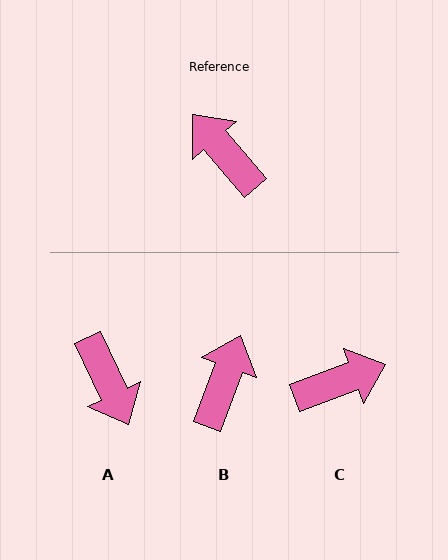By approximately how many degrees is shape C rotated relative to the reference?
Approximately 110 degrees clockwise.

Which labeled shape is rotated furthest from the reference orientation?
A, about 164 degrees away.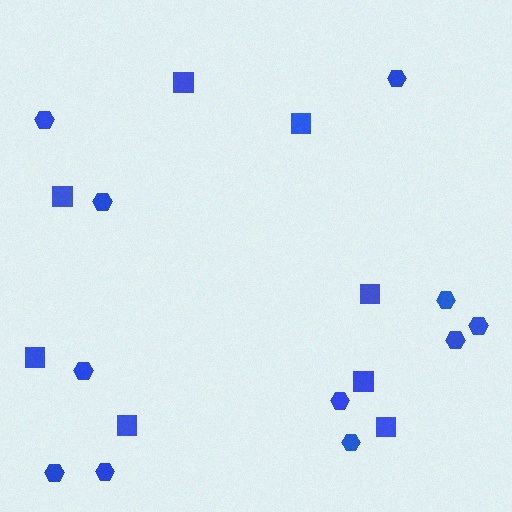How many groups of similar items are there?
There are 2 groups: one group of squares (8) and one group of hexagons (11).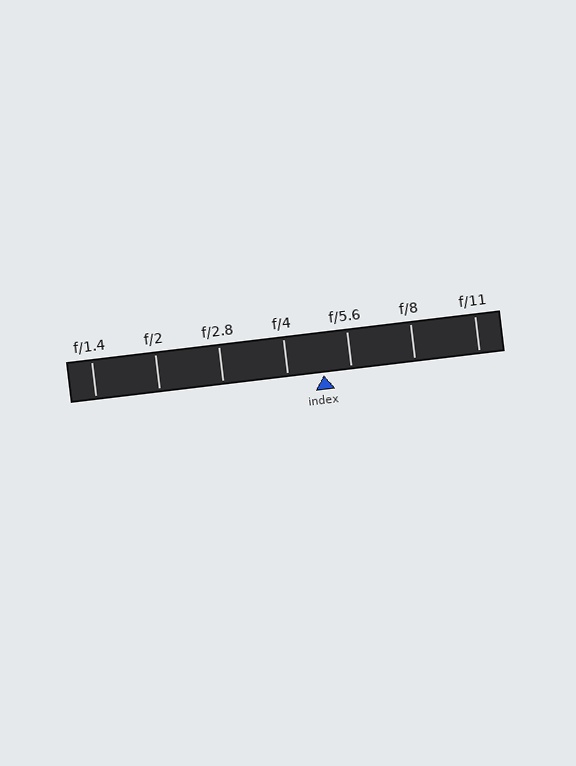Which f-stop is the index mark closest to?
The index mark is closest to f/5.6.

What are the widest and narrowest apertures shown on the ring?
The widest aperture shown is f/1.4 and the narrowest is f/11.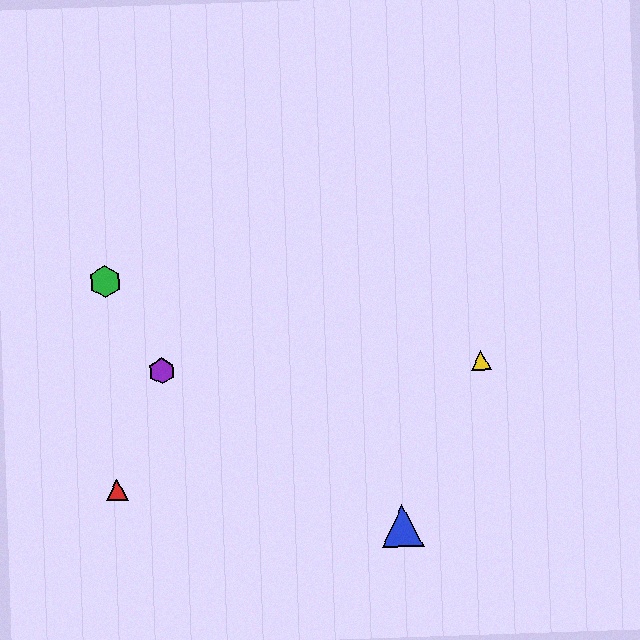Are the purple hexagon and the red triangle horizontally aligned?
No, the purple hexagon is at y≈371 and the red triangle is at y≈490.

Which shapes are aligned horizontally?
The yellow triangle, the purple hexagon are aligned horizontally.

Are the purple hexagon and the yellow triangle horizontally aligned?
Yes, both are at y≈371.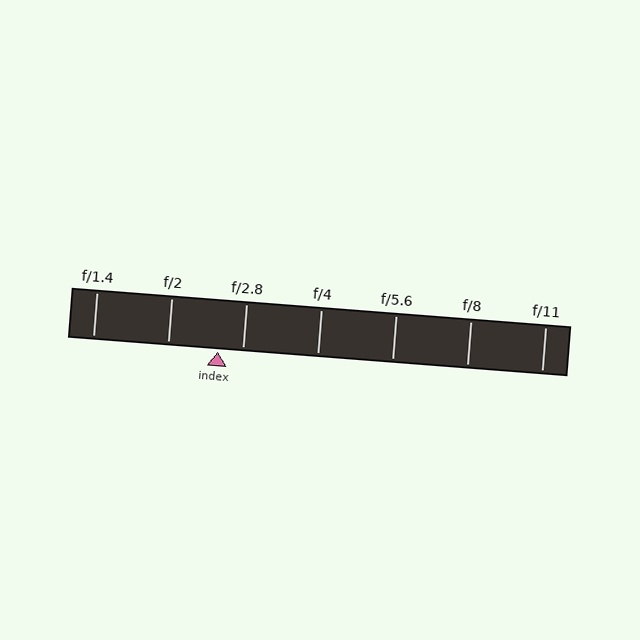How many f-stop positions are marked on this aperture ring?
There are 7 f-stop positions marked.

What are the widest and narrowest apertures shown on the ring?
The widest aperture shown is f/1.4 and the narrowest is f/11.